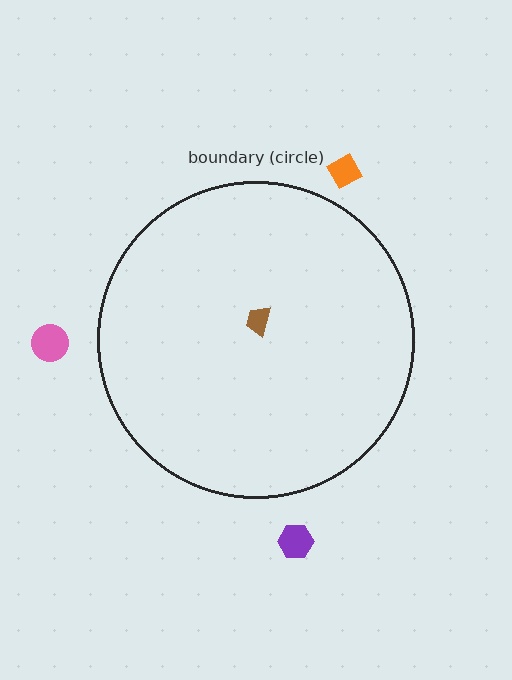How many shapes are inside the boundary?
1 inside, 3 outside.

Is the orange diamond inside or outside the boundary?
Outside.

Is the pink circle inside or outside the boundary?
Outside.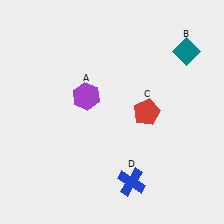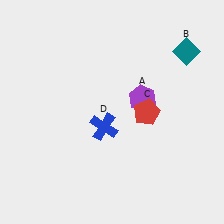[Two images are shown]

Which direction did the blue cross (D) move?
The blue cross (D) moved up.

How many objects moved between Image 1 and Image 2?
2 objects moved between the two images.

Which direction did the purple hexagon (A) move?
The purple hexagon (A) moved right.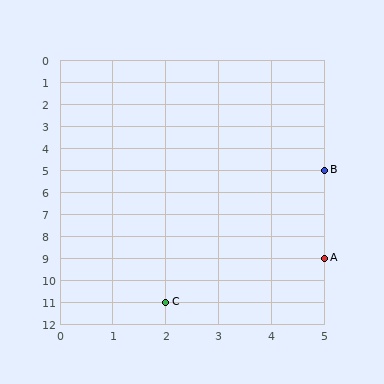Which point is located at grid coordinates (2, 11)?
Point C is at (2, 11).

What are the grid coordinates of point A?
Point A is at grid coordinates (5, 9).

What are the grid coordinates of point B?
Point B is at grid coordinates (5, 5).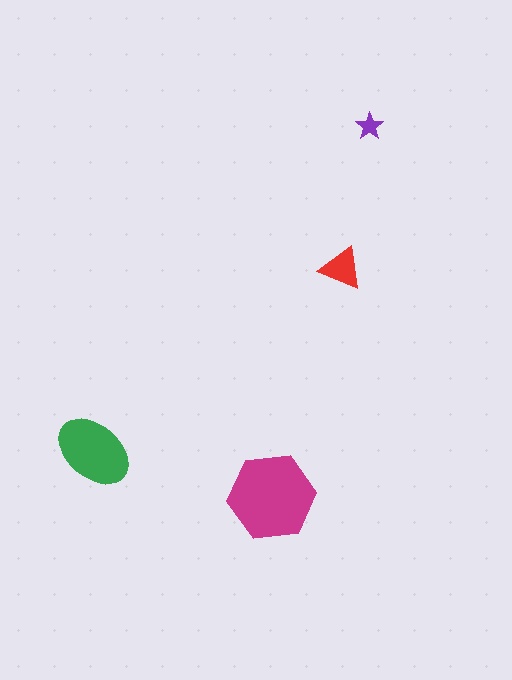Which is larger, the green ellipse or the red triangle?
The green ellipse.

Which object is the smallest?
The purple star.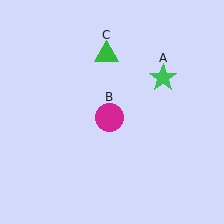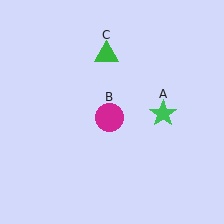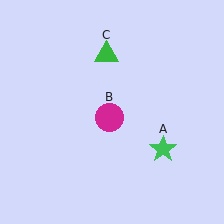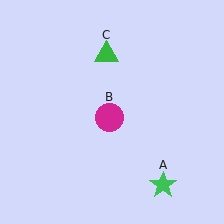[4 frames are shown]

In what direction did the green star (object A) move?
The green star (object A) moved down.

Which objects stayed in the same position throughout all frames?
Magenta circle (object B) and green triangle (object C) remained stationary.